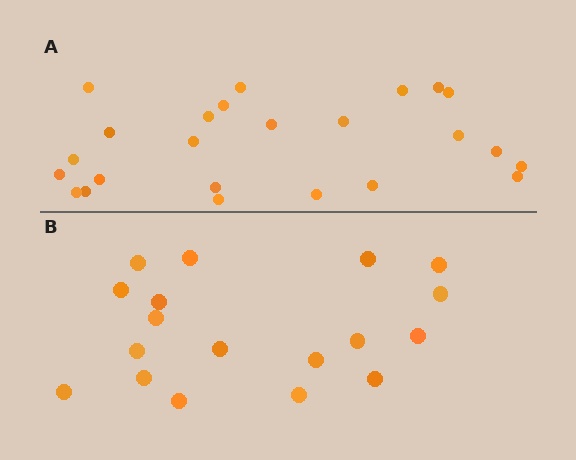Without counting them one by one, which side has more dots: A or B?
Region A (the top region) has more dots.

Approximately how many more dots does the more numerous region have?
Region A has about 6 more dots than region B.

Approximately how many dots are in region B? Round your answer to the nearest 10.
About 20 dots. (The exact count is 18, which rounds to 20.)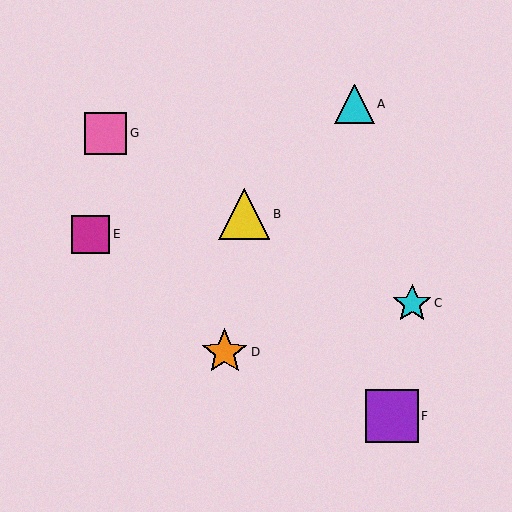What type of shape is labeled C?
Shape C is a cyan star.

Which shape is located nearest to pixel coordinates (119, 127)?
The pink square (labeled G) at (106, 133) is nearest to that location.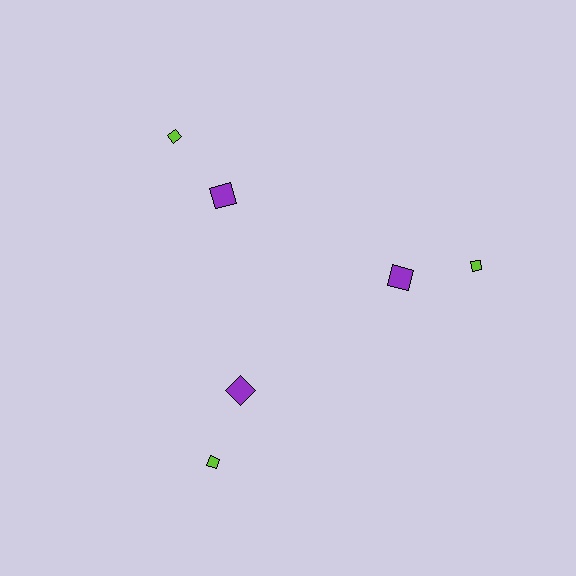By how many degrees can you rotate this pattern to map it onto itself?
The pattern maps onto itself every 120 degrees of rotation.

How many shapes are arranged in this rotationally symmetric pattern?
There are 6 shapes, arranged in 3 groups of 2.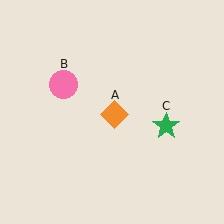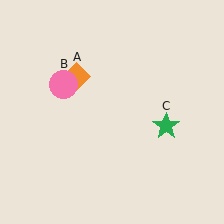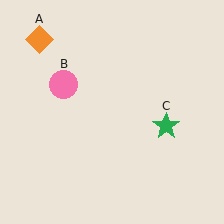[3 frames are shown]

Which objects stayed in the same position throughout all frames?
Pink circle (object B) and green star (object C) remained stationary.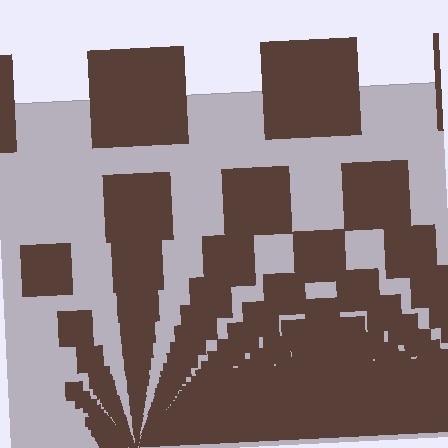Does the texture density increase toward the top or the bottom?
Density increases toward the bottom.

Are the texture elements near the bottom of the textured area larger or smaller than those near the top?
Smaller. The gradient is inverted — elements near the bottom are smaller and denser.